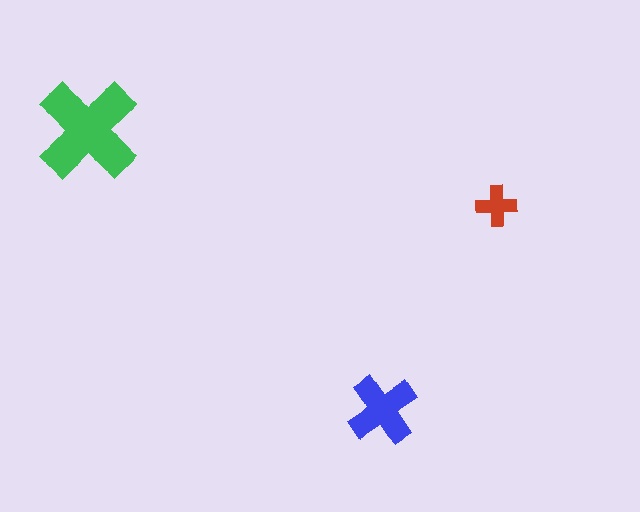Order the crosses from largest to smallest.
the green one, the blue one, the red one.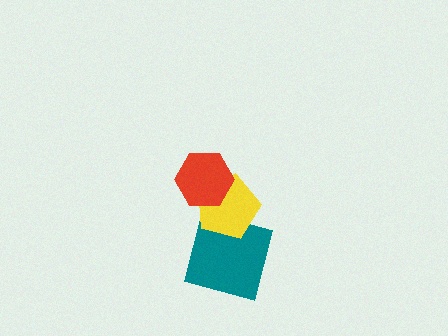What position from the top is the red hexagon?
The red hexagon is 1st from the top.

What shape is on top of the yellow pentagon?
The red hexagon is on top of the yellow pentagon.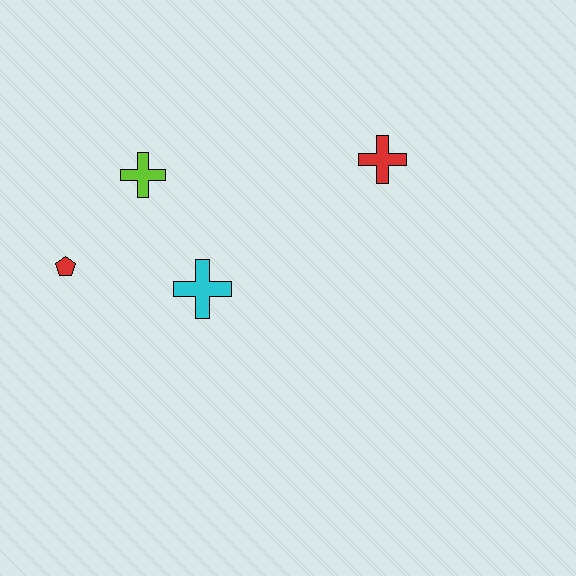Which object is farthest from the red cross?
The red pentagon is farthest from the red cross.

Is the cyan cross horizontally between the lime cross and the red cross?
Yes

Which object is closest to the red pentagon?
The lime cross is closest to the red pentagon.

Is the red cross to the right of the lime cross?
Yes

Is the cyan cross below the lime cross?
Yes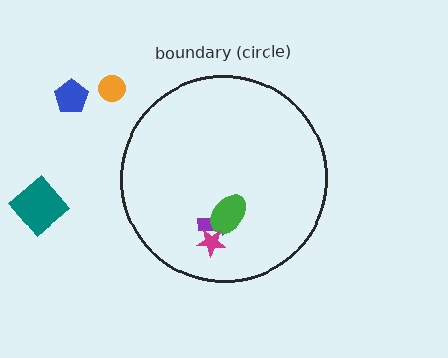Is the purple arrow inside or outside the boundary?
Inside.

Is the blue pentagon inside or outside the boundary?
Outside.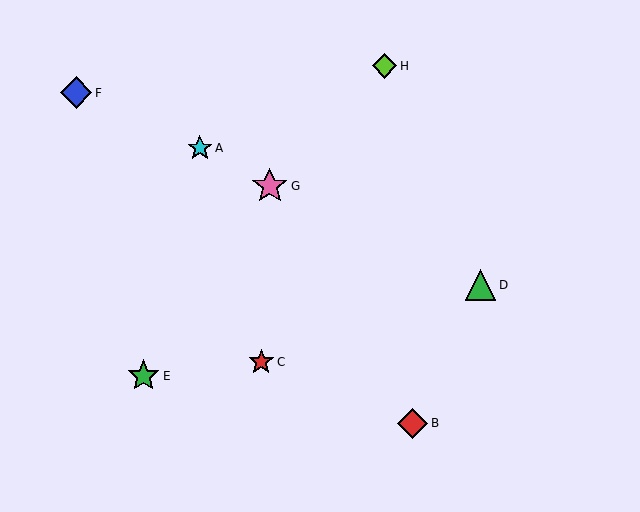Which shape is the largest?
The pink star (labeled G) is the largest.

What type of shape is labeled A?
Shape A is a cyan star.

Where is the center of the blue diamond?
The center of the blue diamond is at (76, 93).